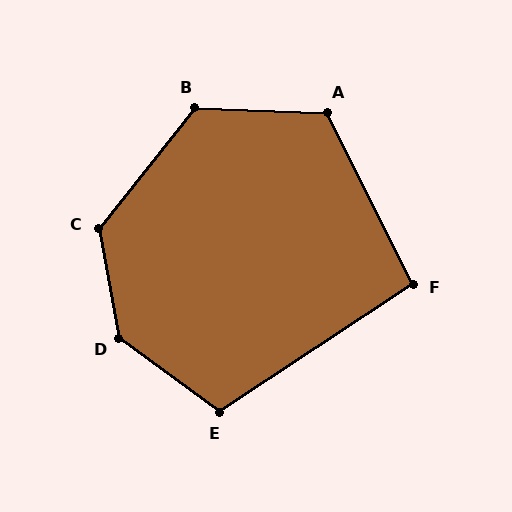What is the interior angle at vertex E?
Approximately 111 degrees (obtuse).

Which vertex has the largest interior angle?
D, at approximately 137 degrees.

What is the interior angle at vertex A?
Approximately 119 degrees (obtuse).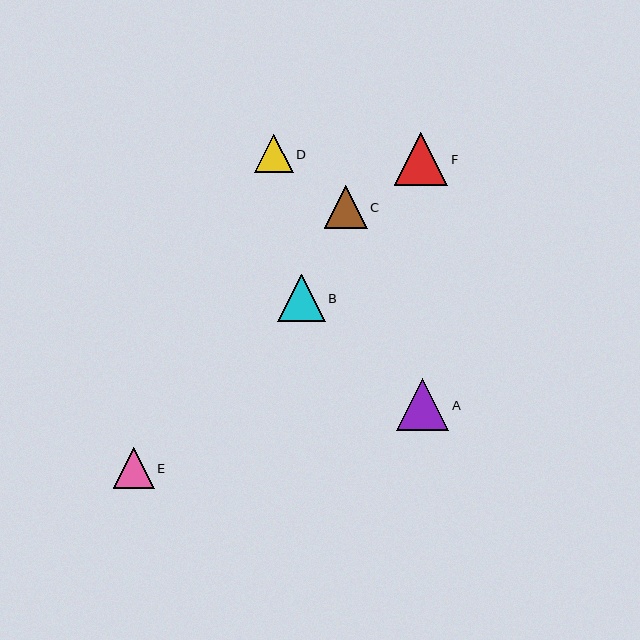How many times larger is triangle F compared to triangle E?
Triangle F is approximately 1.3 times the size of triangle E.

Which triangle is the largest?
Triangle F is the largest with a size of approximately 53 pixels.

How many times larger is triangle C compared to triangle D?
Triangle C is approximately 1.1 times the size of triangle D.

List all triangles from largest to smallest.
From largest to smallest: F, A, B, C, E, D.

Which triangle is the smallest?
Triangle D is the smallest with a size of approximately 38 pixels.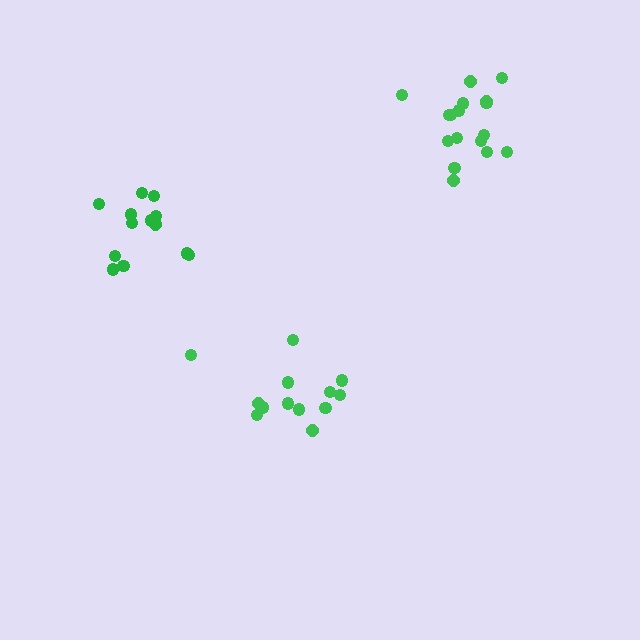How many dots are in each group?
Group 1: 13 dots, Group 2: 14 dots, Group 3: 17 dots (44 total).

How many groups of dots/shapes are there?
There are 3 groups.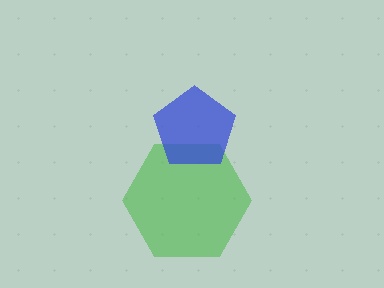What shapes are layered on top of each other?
The layered shapes are: a green hexagon, a blue pentagon.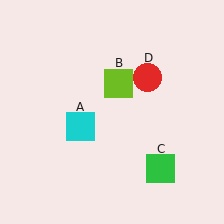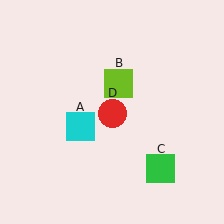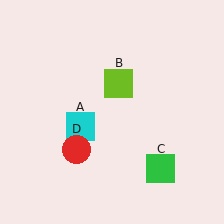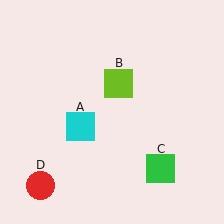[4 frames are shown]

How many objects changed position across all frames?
1 object changed position: red circle (object D).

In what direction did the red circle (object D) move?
The red circle (object D) moved down and to the left.